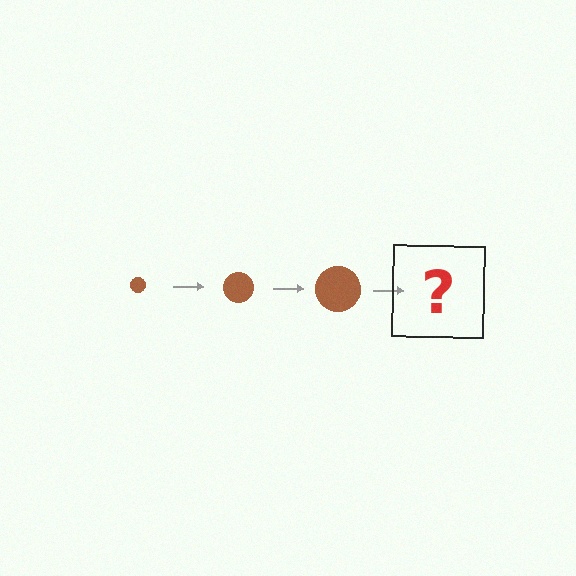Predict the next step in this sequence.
The next step is a brown circle, larger than the previous one.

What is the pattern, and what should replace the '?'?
The pattern is that the circle gets progressively larger each step. The '?' should be a brown circle, larger than the previous one.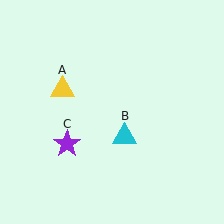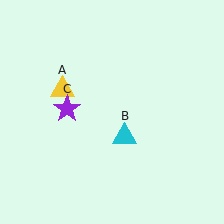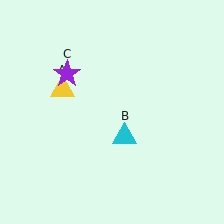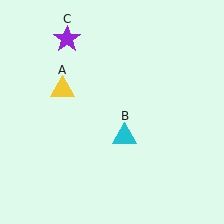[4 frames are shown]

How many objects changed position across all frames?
1 object changed position: purple star (object C).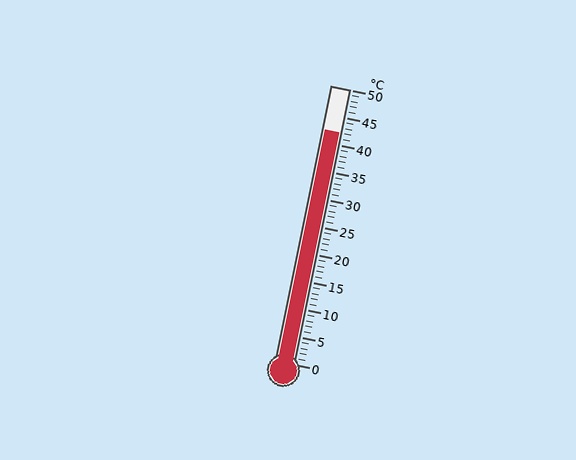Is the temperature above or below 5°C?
The temperature is above 5°C.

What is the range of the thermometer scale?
The thermometer scale ranges from 0°C to 50°C.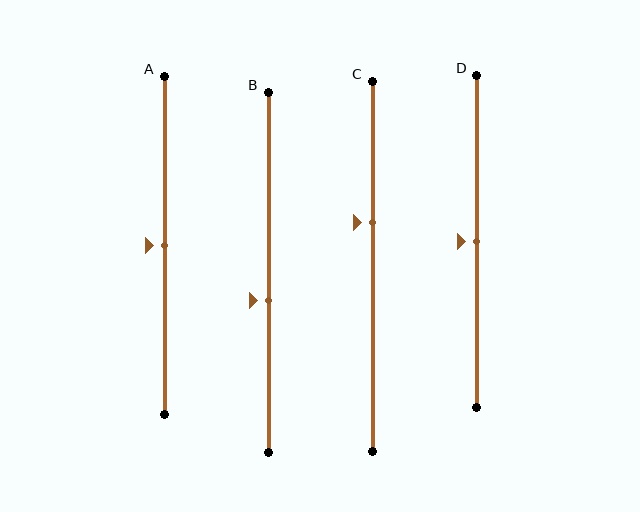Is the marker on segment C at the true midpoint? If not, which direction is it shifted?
No, the marker on segment C is shifted upward by about 12% of the segment length.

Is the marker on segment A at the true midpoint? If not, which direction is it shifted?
Yes, the marker on segment A is at the true midpoint.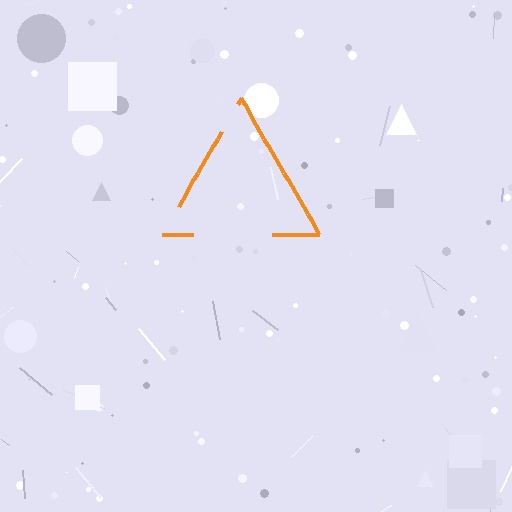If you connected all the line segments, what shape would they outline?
They would outline a triangle.